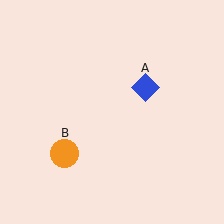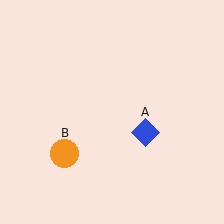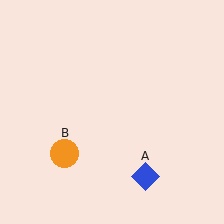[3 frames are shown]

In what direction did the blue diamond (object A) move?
The blue diamond (object A) moved down.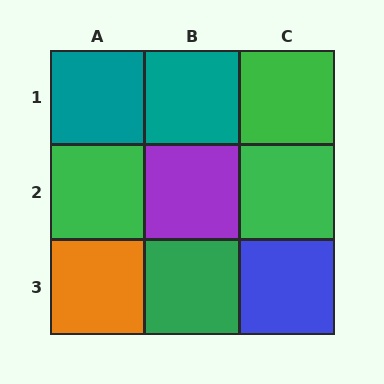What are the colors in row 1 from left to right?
Teal, teal, green.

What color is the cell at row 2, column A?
Green.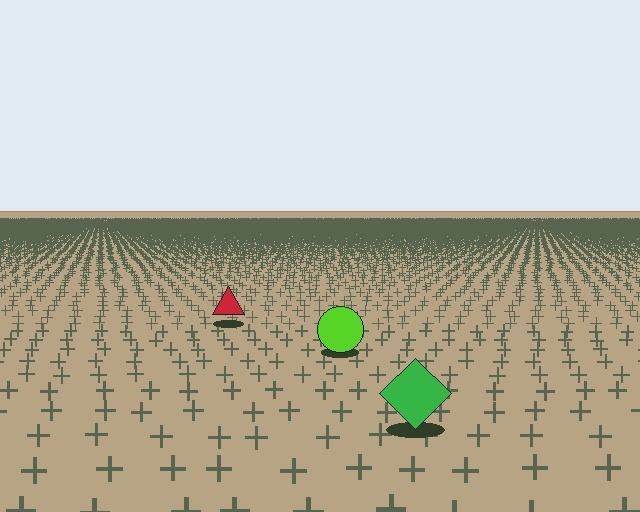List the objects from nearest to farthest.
From nearest to farthest: the green diamond, the lime circle, the red triangle.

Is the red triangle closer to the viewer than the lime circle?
No. The lime circle is closer — you can tell from the texture gradient: the ground texture is coarser near it.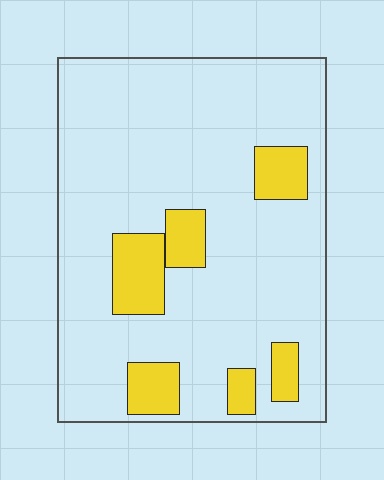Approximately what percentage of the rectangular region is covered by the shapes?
Approximately 15%.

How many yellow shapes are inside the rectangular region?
6.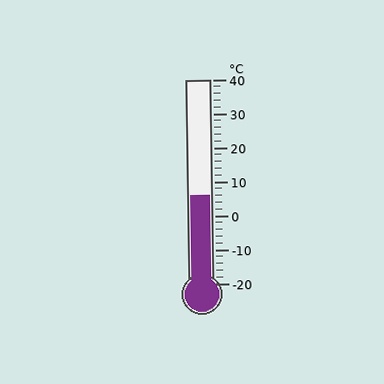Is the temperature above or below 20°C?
The temperature is below 20°C.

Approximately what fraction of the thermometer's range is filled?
The thermometer is filled to approximately 45% of its range.